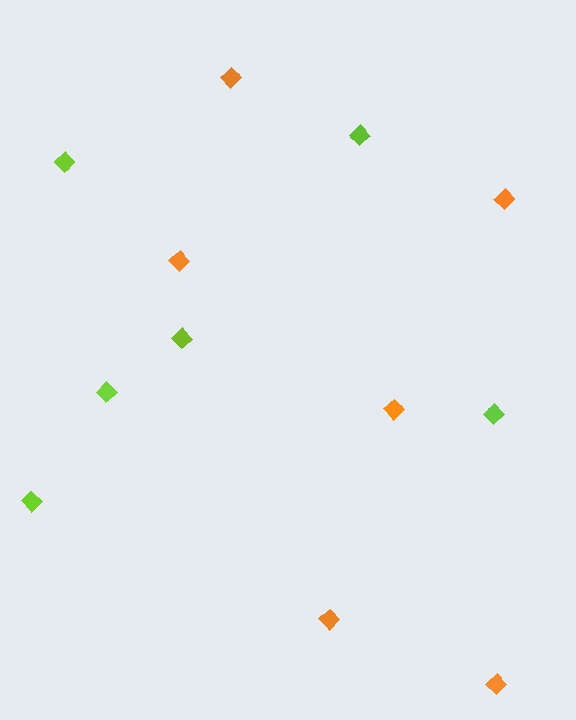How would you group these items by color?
There are 2 groups: one group of lime diamonds (6) and one group of orange diamonds (6).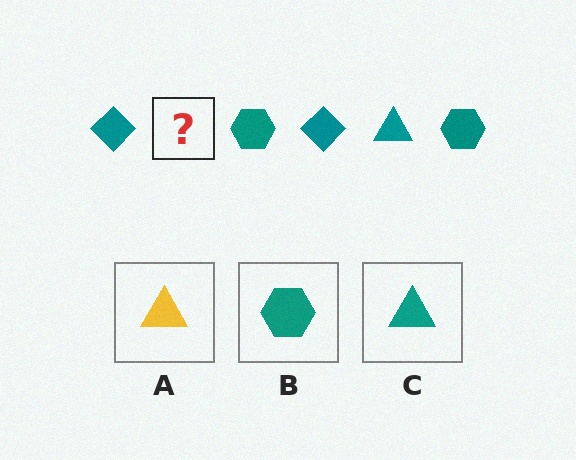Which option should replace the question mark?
Option C.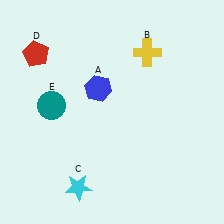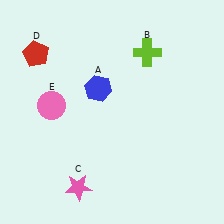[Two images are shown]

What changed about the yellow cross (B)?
In Image 1, B is yellow. In Image 2, it changed to lime.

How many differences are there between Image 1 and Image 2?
There are 3 differences between the two images.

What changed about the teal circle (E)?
In Image 1, E is teal. In Image 2, it changed to pink.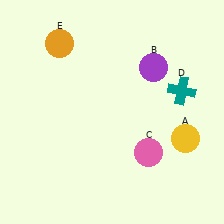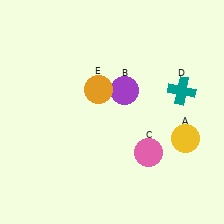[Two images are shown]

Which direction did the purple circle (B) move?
The purple circle (B) moved left.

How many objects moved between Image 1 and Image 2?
2 objects moved between the two images.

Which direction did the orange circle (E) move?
The orange circle (E) moved down.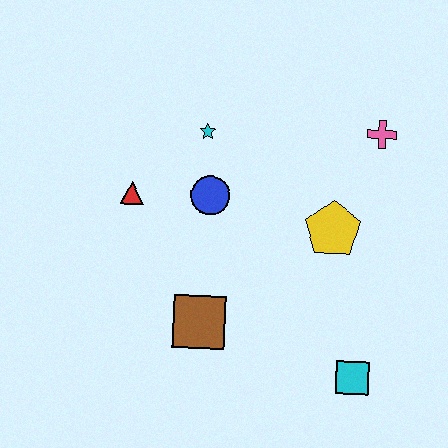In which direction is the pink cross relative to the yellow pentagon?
The pink cross is above the yellow pentagon.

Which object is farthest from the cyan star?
The cyan square is farthest from the cyan star.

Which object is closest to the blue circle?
The cyan star is closest to the blue circle.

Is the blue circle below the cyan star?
Yes